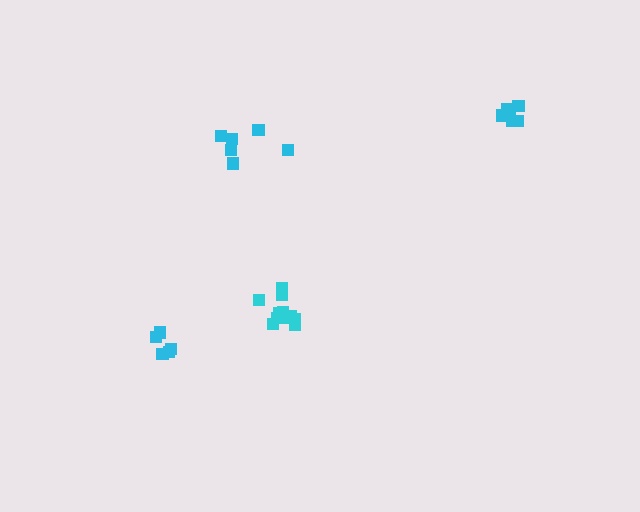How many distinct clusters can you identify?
There are 4 distinct clusters.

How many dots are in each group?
Group 1: 6 dots, Group 2: 7 dots, Group 3: 11 dots, Group 4: 7 dots (31 total).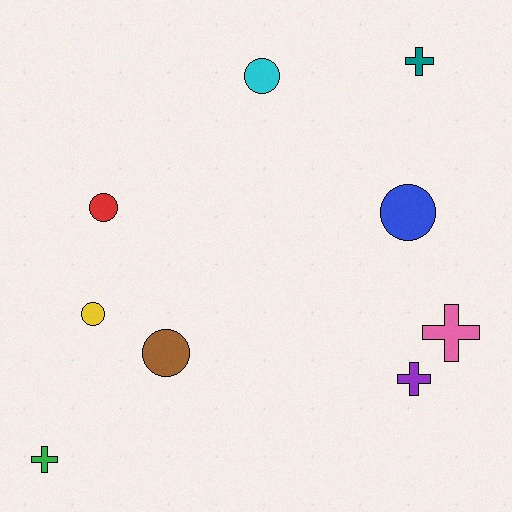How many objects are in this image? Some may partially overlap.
There are 9 objects.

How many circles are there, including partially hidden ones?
There are 5 circles.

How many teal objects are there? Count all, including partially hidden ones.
There is 1 teal object.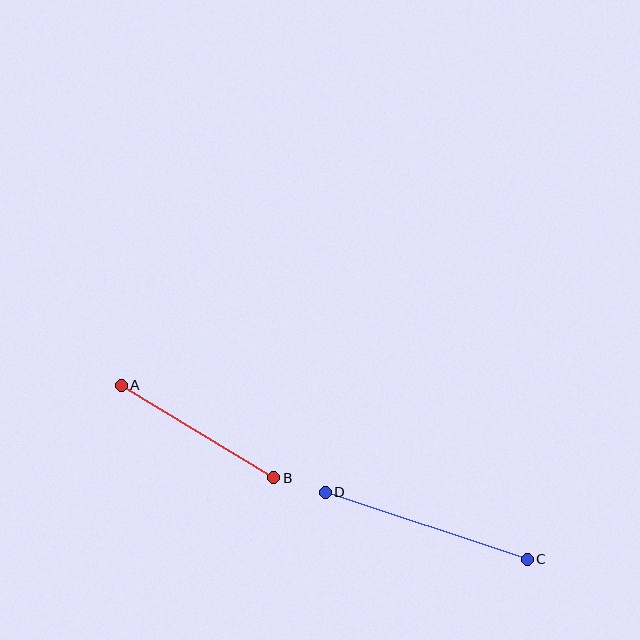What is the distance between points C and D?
The distance is approximately 213 pixels.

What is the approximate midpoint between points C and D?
The midpoint is at approximately (426, 526) pixels.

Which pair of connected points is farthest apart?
Points C and D are farthest apart.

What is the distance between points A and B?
The distance is approximately 179 pixels.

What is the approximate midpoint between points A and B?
The midpoint is at approximately (197, 431) pixels.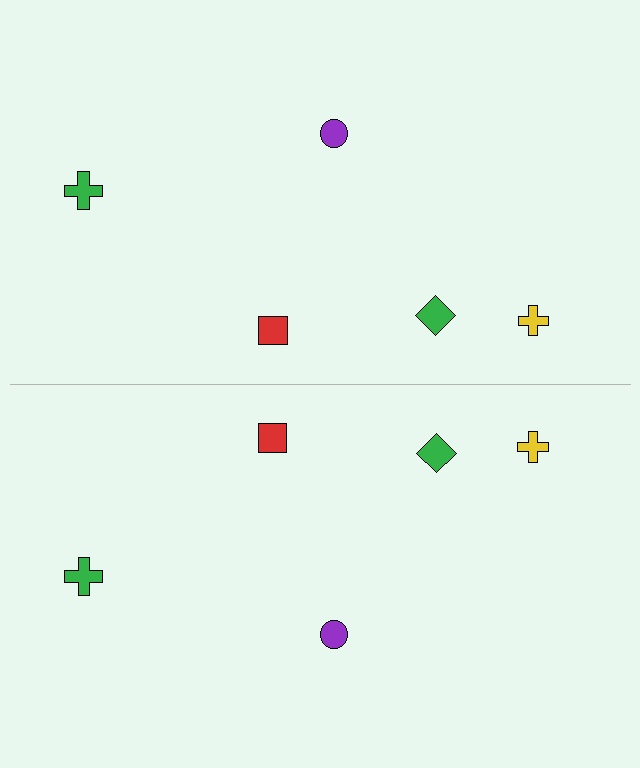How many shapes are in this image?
There are 10 shapes in this image.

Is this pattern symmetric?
Yes, this pattern has bilateral (reflection) symmetry.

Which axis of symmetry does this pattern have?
The pattern has a horizontal axis of symmetry running through the center of the image.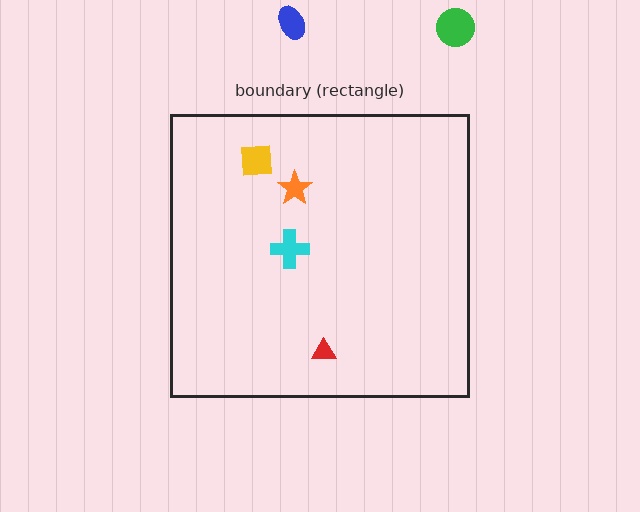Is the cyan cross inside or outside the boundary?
Inside.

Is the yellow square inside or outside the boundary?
Inside.